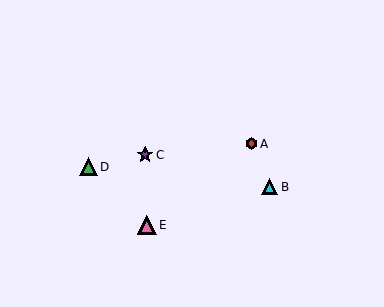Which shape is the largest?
The pink triangle (labeled E) is the largest.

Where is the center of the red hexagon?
The center of the red hexagon is at (251, 144).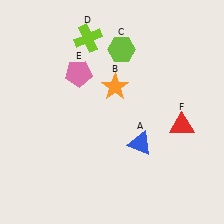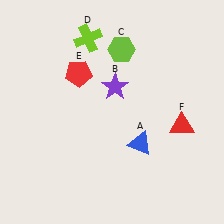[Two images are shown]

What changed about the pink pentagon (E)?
In Image 1, E is pink. In Image 2, it changed to red.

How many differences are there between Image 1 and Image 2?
There are 2 differences between the two images.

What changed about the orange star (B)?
In Image 1, B is orange. In Image 2, it changed to purple.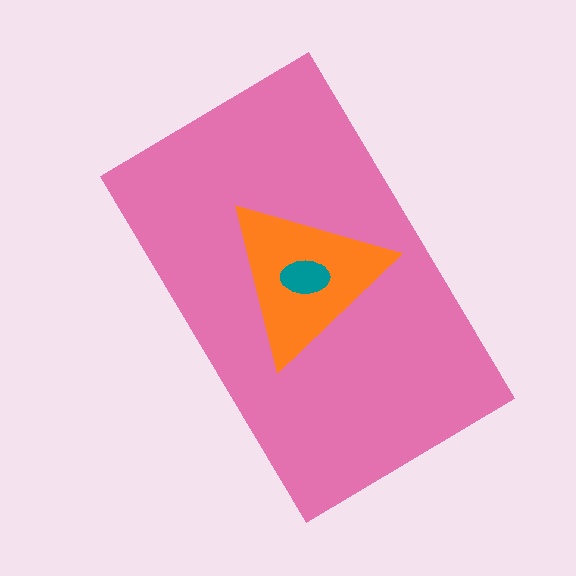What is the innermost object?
The teal ellipse.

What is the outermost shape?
The pink rectangle.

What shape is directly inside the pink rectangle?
The orange triangle.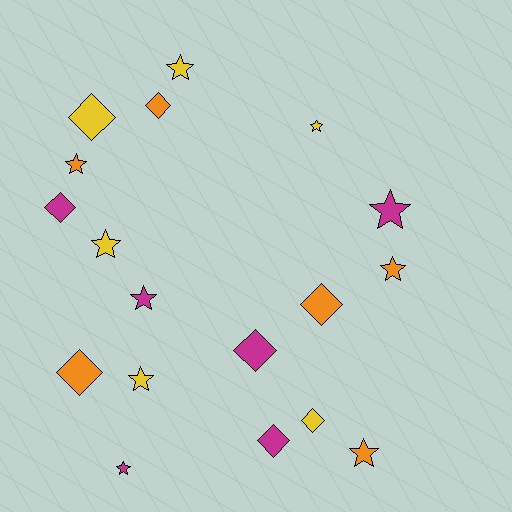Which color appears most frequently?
Orange, with 6 objects.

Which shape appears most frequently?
Star, with 10 objects.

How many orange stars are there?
There are 3 orange stars.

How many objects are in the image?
There are 18 objects.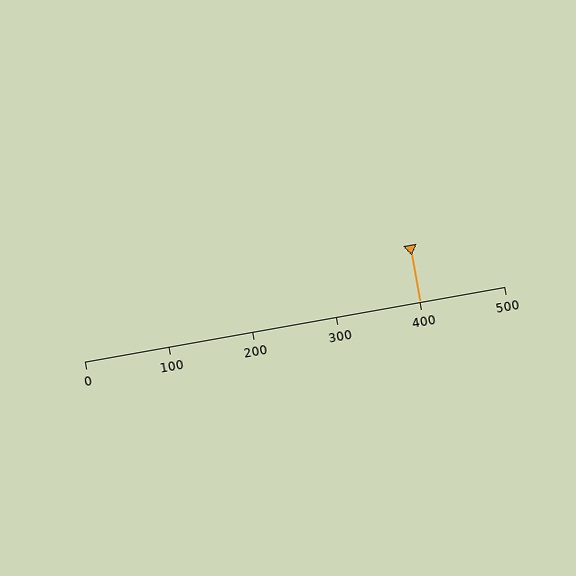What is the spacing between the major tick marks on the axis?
The major ticks are spaced 100 apart.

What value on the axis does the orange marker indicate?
The marker indicates approximately 400.